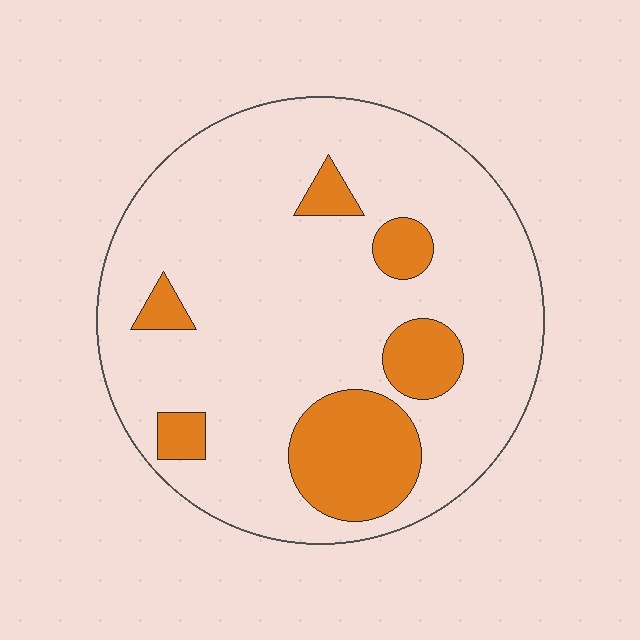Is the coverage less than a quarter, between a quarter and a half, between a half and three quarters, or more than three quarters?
Less than a quarter.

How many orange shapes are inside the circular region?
6.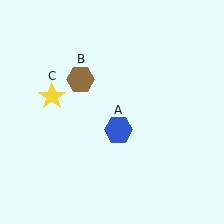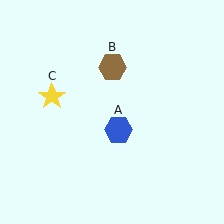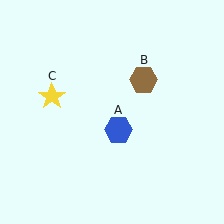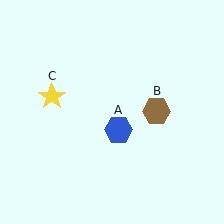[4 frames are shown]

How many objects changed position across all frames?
1 object changed position: brown hexagon (object B).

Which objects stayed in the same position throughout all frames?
Blue hexagon (object A) and yellow star (object C) remained stationary.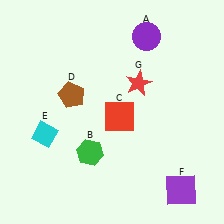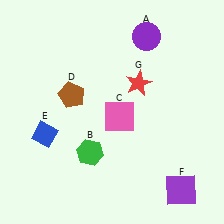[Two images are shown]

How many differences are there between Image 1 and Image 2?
There are 2 differences between the two images.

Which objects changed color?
C changed from red to pink. E changed from cyan to blue.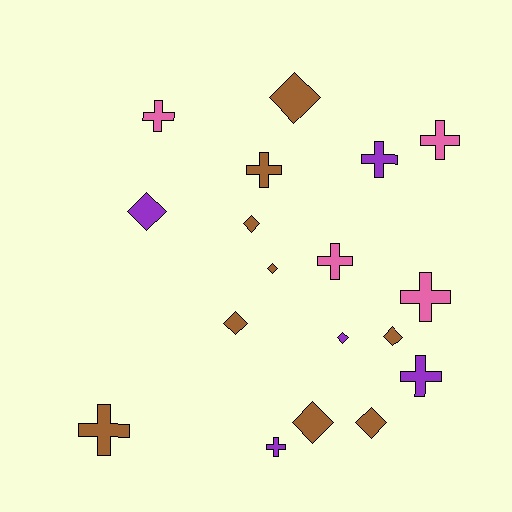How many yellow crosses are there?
There are no yellow crosses.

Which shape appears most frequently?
Cross, with 9 objects.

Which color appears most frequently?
Brown, with 9 objects.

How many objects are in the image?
There are 18 objects.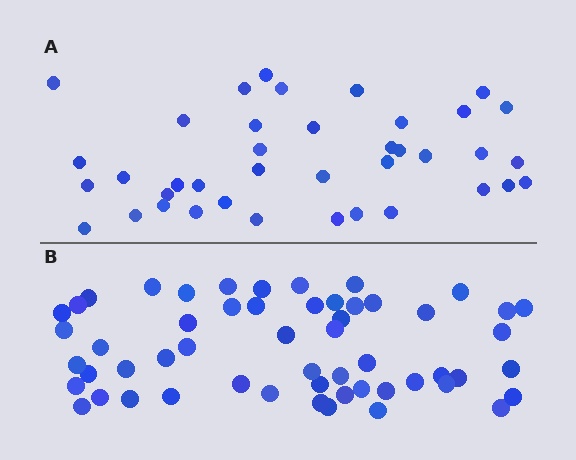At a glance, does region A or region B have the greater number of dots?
Region B (the bottom region) has more dots.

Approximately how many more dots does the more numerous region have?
Region B has approximately 15 more dots than region A.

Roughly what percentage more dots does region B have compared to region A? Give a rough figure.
About 40% more.